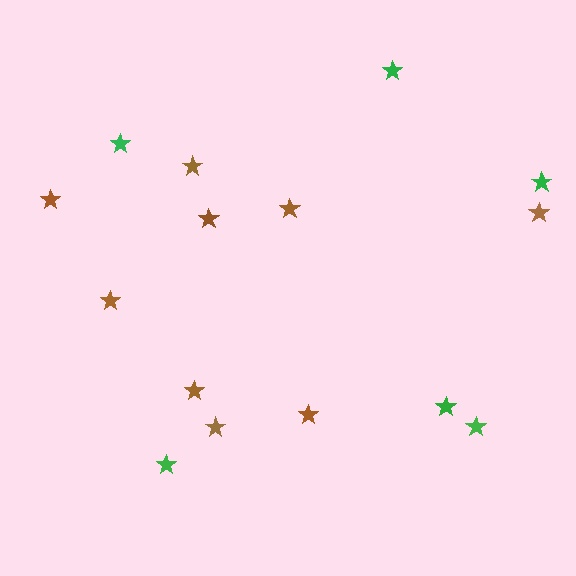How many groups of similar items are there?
There are 2 groups: one group of brown stars (9) and one group of green stars (6).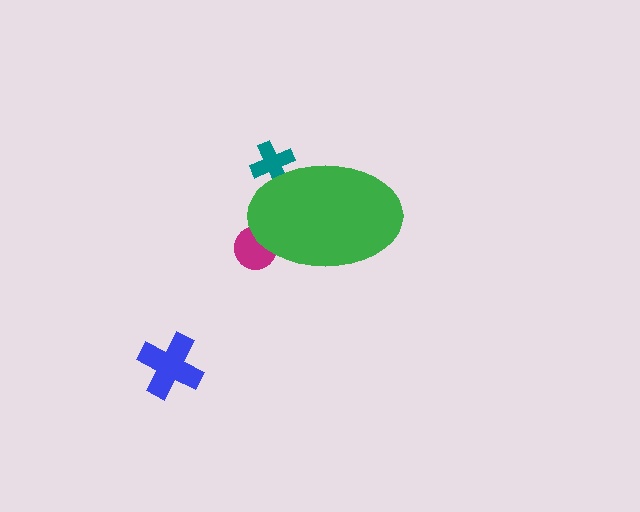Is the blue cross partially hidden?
No, the blue cross is fully visible.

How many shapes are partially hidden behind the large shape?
2 shapes are partially hidden.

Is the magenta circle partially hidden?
Yes, the magenta circle is partially hidden behind the green ellipse.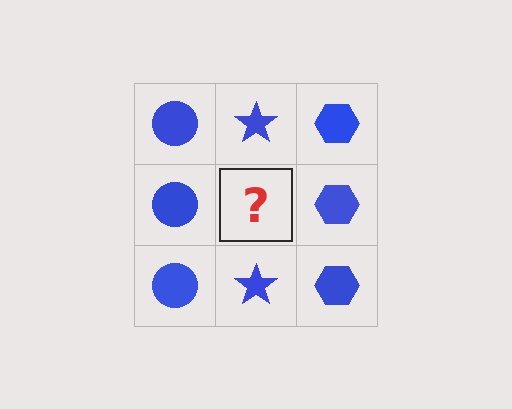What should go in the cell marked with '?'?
The missing cell should contain a blue star.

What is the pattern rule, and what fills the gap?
The rule is that each column has a consistent shape. The gap should be filled with a blue star.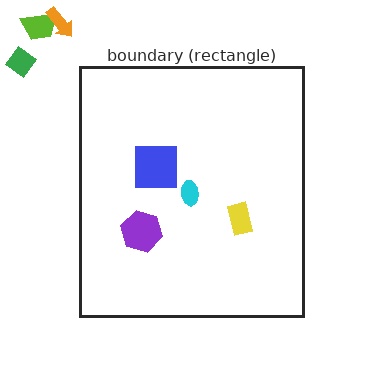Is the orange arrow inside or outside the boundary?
Outside.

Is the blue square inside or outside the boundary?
Inside.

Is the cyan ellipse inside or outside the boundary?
Inside.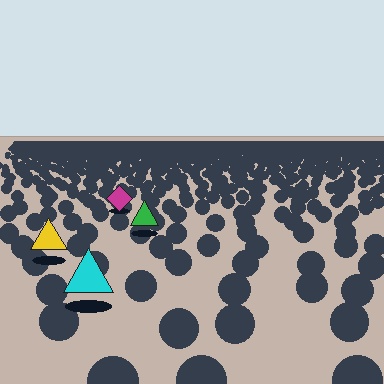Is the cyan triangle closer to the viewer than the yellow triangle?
Yes. The cyan triangle is closer — you can tell from the texture gradient: the ground texture is coarser near it.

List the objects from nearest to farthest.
From nearest to farthest: the cyan triangle, the yellow triangle, the green triangle, the magenta diamond.